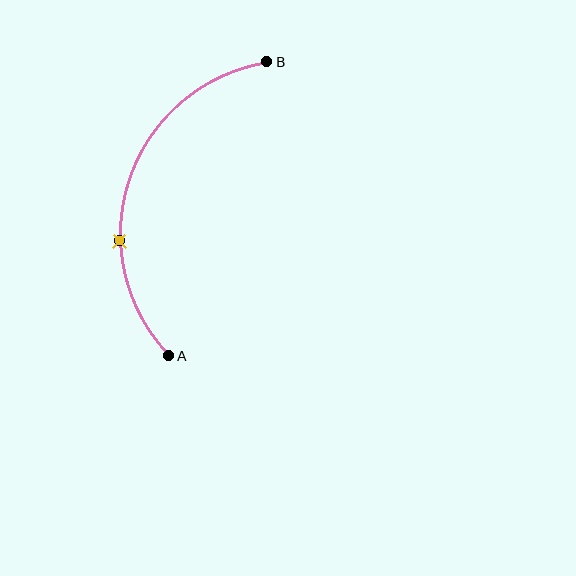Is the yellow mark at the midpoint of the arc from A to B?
No. The yellow mark lies on the arc but is closer to endpoint A. The arc midpoint would be at the point on the curve equidistant along the arc from both A and B.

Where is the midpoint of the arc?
The arc midpoint is the point on the curve farthest from the straight line joining A and B. It sits to the left of that line.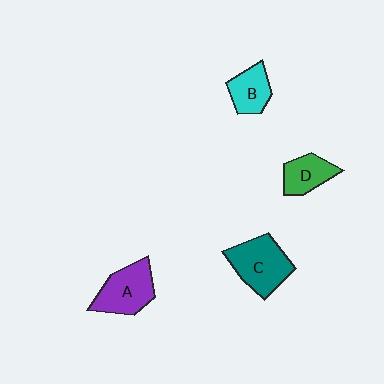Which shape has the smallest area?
Shape D (green).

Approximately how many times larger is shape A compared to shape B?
Approximately 1.4 times.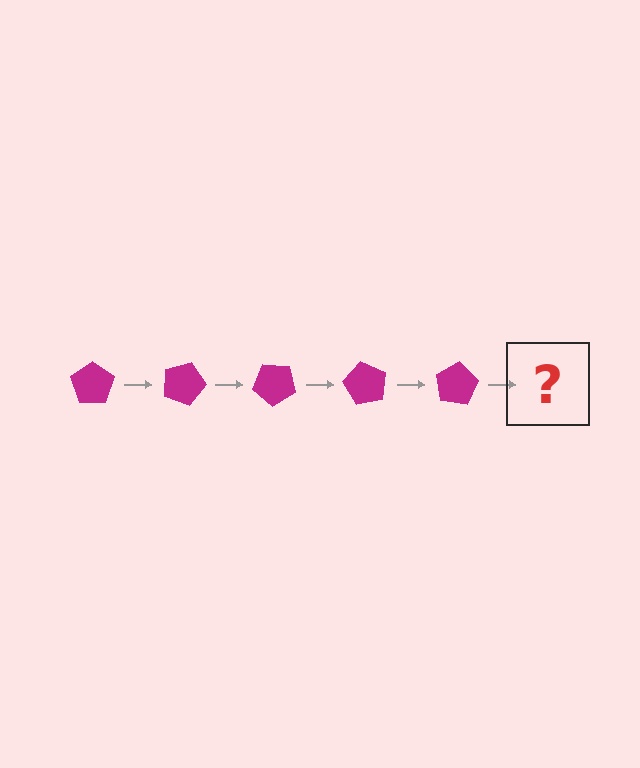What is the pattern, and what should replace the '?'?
The pattern is that the pentagon rotates 20 degrees each step. The '?' should be a magenta pentagon rotated 100 degrees.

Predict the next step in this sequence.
The next step is a magenta pentagon rotated 100 degrees.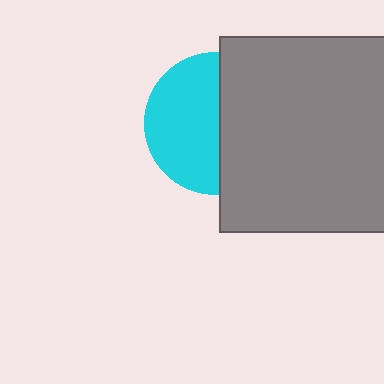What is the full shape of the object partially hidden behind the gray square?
The partially hidden object is a cyan circle.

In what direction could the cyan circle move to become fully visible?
The cyan circle could move left. That would shift it out from behind the gray square entirely.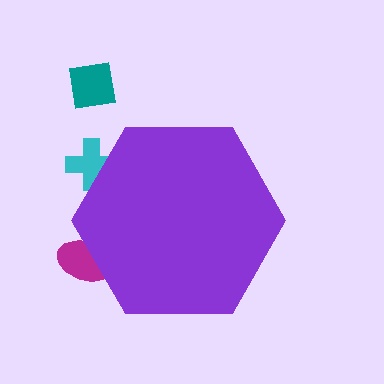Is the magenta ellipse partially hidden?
Yes, the magenta ellipse is partially hidden behind the purple hexagon.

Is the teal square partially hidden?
No, the teal square is fully visible.